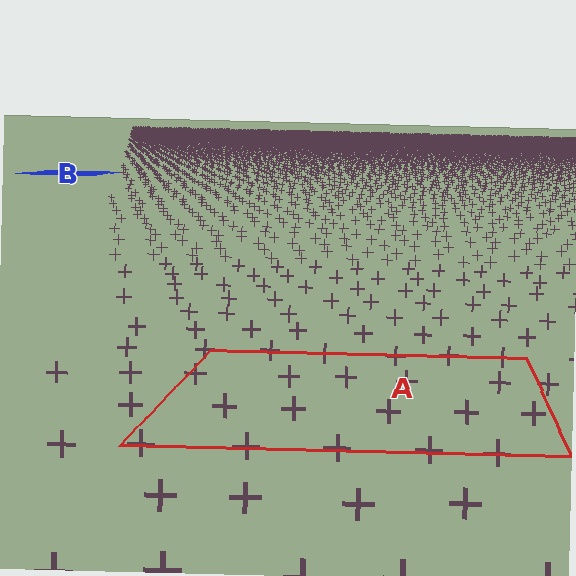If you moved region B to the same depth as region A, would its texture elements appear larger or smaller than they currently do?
They would appear larger. At a closer depth, the same texture elements are projected at a bigger on-screen size.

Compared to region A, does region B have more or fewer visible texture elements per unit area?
Region B has more texture elements per unit area — they are packed more densely because it is farther away.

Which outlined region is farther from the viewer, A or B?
Region B is farther from the viewer — the texture elements inside it appear smaller and more densely packed.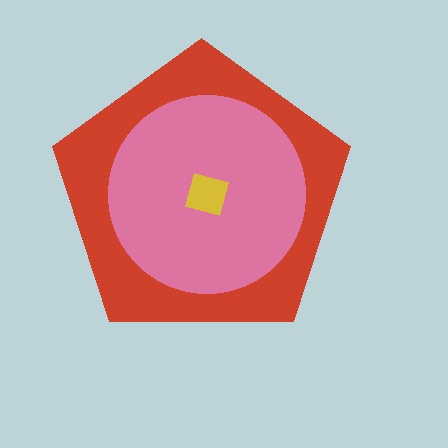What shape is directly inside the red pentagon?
The pink circle.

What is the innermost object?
The yellow diamond.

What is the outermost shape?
The red pentagon.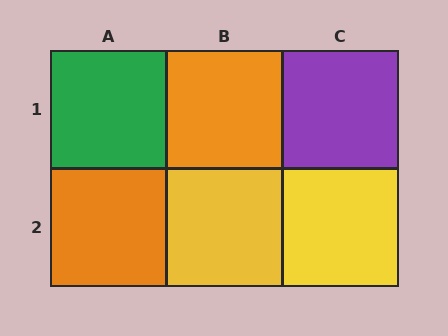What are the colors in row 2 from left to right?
Orange, yellow, yellow.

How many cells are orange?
2 cells are orange.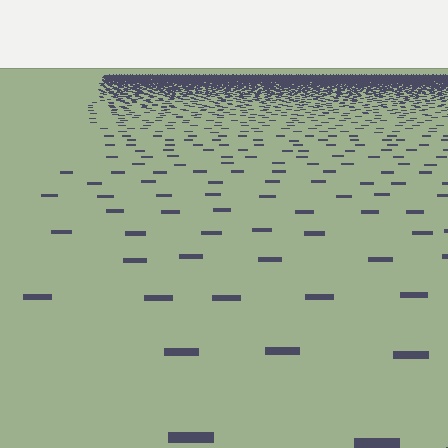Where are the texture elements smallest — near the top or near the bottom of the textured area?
Near the top.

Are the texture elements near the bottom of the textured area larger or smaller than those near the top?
Larger. Near the bottom, elements are closer to the viewer and appear at a bigger on-screen size.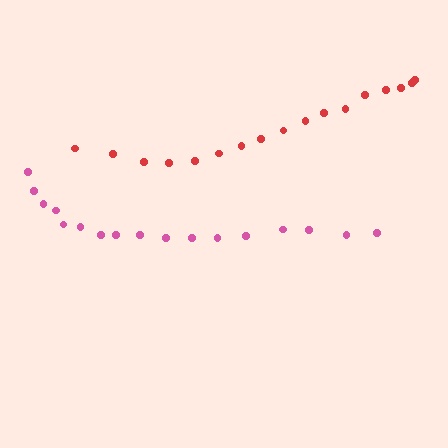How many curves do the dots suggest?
There are 2 distinct paths.